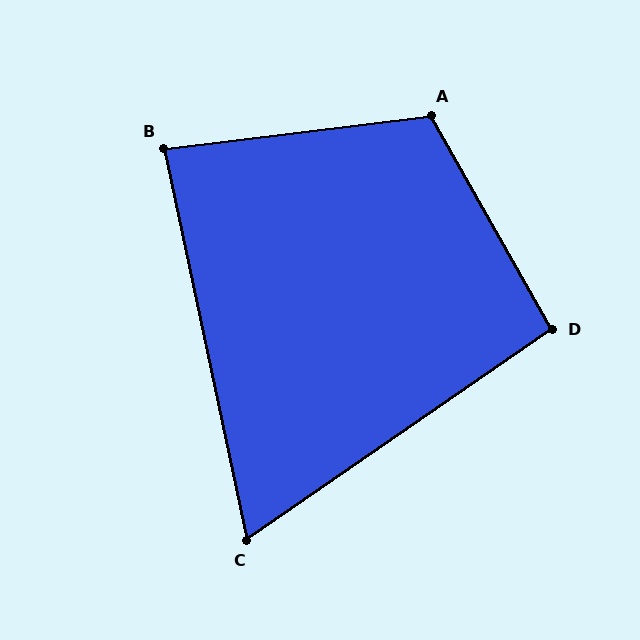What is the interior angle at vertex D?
Approximately 95 degrees (obtuse).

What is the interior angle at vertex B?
Approximately 85 degrees (acute).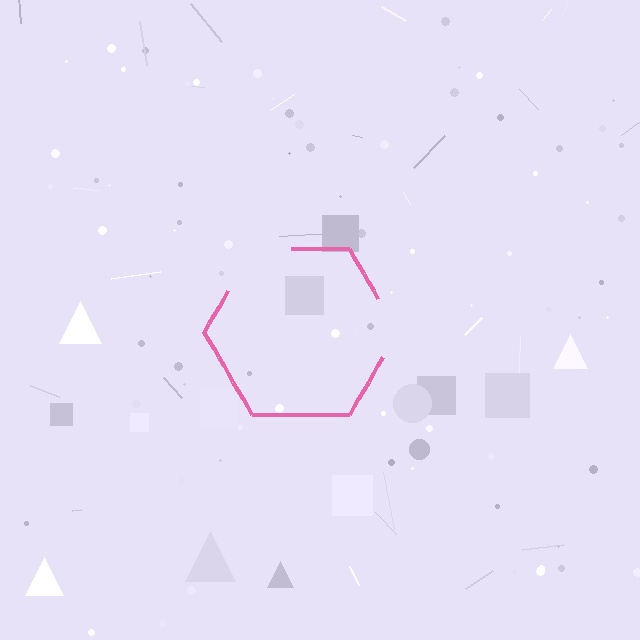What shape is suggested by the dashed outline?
The dashed outline suggests a hexagon.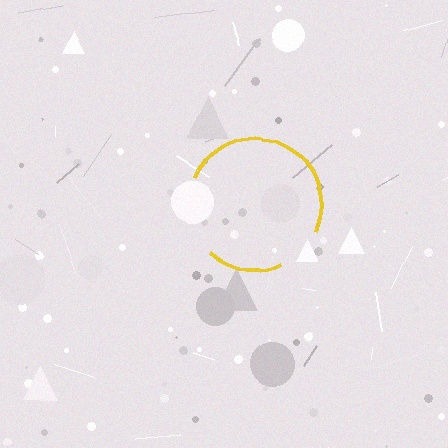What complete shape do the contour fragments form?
The contour fragments form a circle.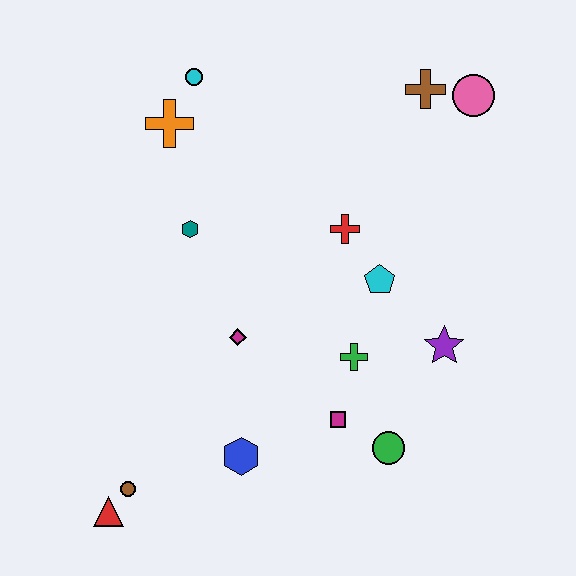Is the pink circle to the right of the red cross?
Yes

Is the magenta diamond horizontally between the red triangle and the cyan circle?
No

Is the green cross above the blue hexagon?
Yes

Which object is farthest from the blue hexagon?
The pink circle is farthest from the blue hexagon.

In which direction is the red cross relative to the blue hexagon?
The red cross is above the blue hexagon.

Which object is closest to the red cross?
The cyan pentagon is closest to the red cross.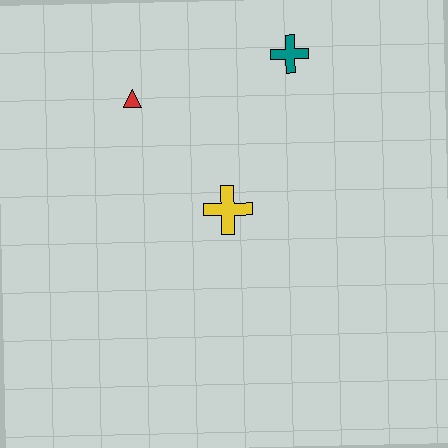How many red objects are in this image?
There is 1 red object.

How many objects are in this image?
There are 3 objects.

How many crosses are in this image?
There are 2 crosses.